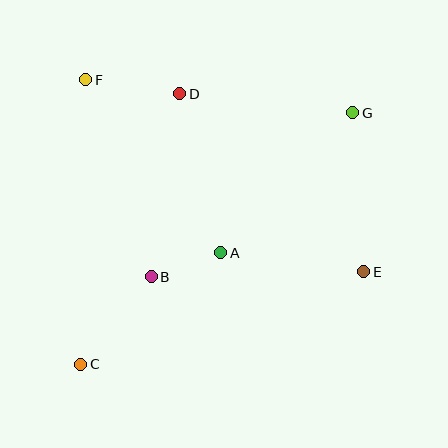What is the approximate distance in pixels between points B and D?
The distance between B and D is approximately 185 pixels.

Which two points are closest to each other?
Points A and B are closest to each other.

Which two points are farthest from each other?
Points C and G are farthest from each other.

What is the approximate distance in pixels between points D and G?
The distance between D and G is approximately 174 pixels.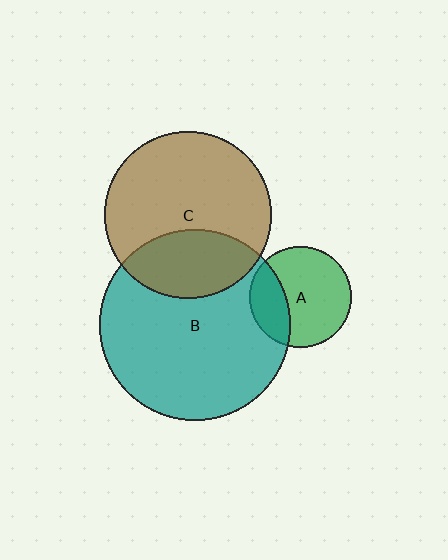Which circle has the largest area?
Circle B (teal).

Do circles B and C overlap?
Yes.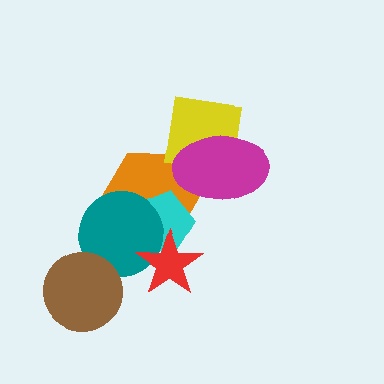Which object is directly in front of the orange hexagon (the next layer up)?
The cyan pentagon is directly in front of the orange hexagon.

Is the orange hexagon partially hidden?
Yes, it is partially covered by another shape.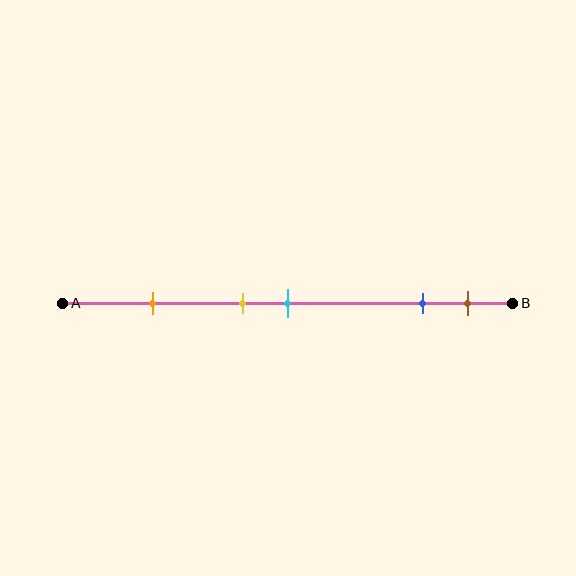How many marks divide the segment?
There are 5 marks dividing the segment.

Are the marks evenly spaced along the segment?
No, the marks are not evenly spaced.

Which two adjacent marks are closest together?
The yellow and cyan marks are the closest adjacent pair.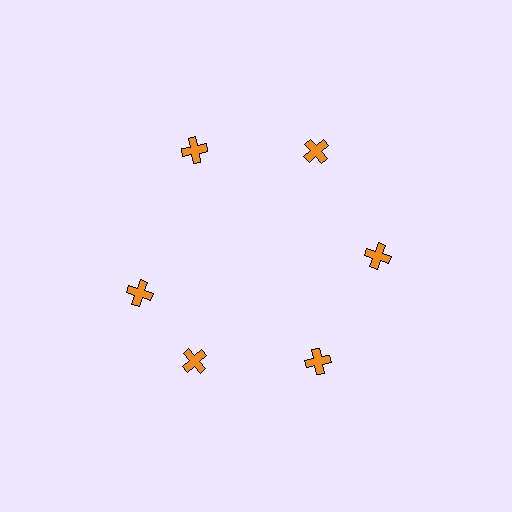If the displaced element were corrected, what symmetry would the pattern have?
It would have 6-fold rotational symmetry — the pattern would map onto itself every 60 degrees.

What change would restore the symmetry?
The symmetry would be restored by rotating it back into even spacing with its neighbors so that all 6 crosses sit at equal angles and equal distance from the center.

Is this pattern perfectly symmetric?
No. The 6 orange crosses are arranged in a ring, but one element near the 9 o'clock position is rotated out of alignment along the ring, breaking the 6-fold rotational symmetry.